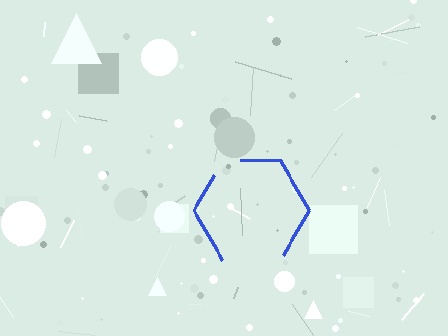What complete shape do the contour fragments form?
The contour fragments form a hexagon.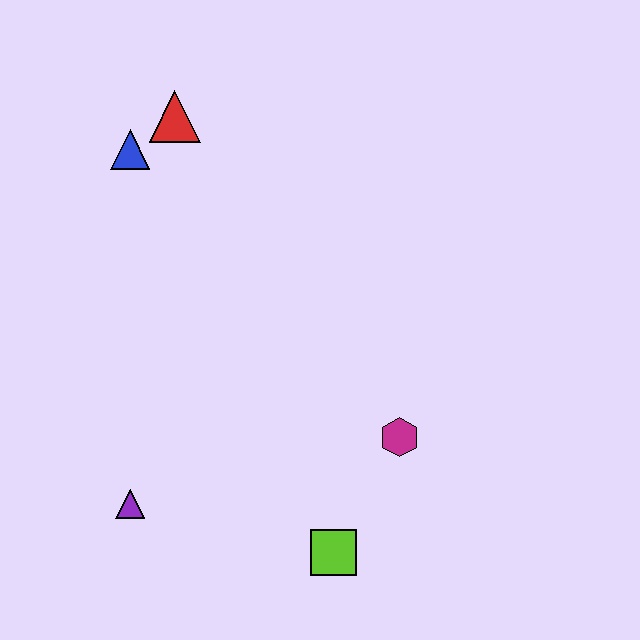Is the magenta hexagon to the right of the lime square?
Yes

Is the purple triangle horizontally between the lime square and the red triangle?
No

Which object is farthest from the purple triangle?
The red triangle is farthest from the purple triangle.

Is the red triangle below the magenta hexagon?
No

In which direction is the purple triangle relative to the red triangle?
The purple triangle is below the red triangle.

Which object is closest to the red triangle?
The blue triangle is closest to the red triangle.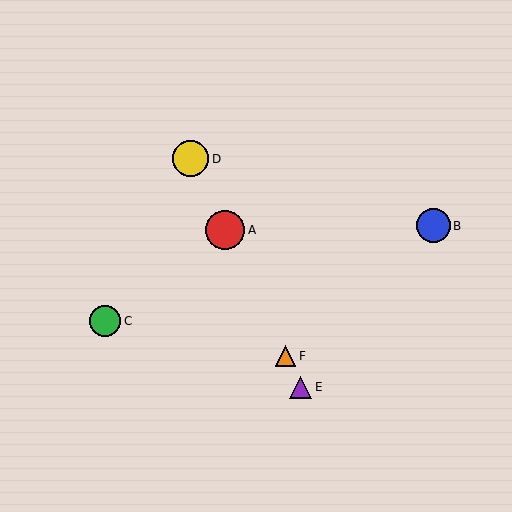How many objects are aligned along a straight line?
4 objects (A, D, E, F) are aligned along a straight line.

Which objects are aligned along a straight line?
Objects A, D, E, F are aligned along a straight line.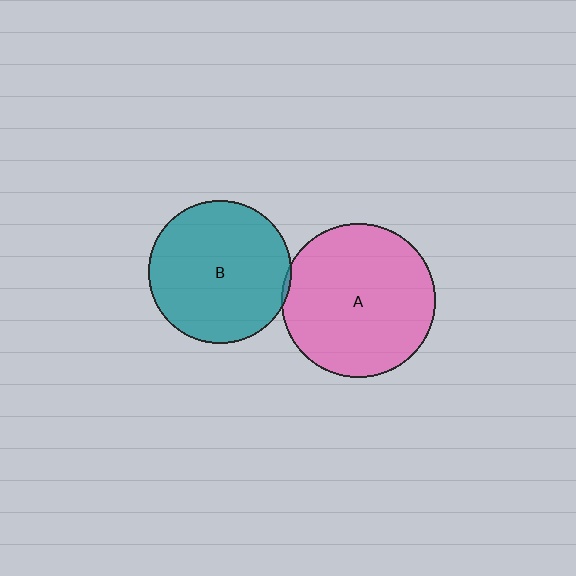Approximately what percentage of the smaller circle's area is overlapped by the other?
Approximately 5%.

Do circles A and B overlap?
Yes.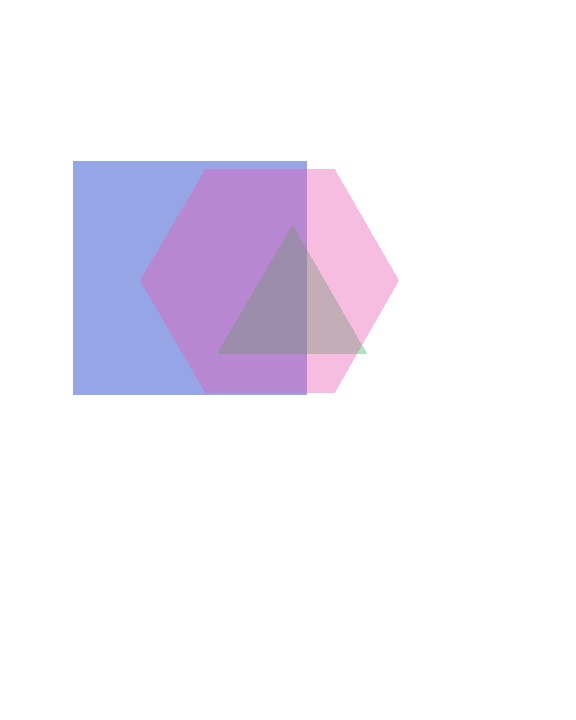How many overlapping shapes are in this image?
There are 3 overlapping shapes in the image.